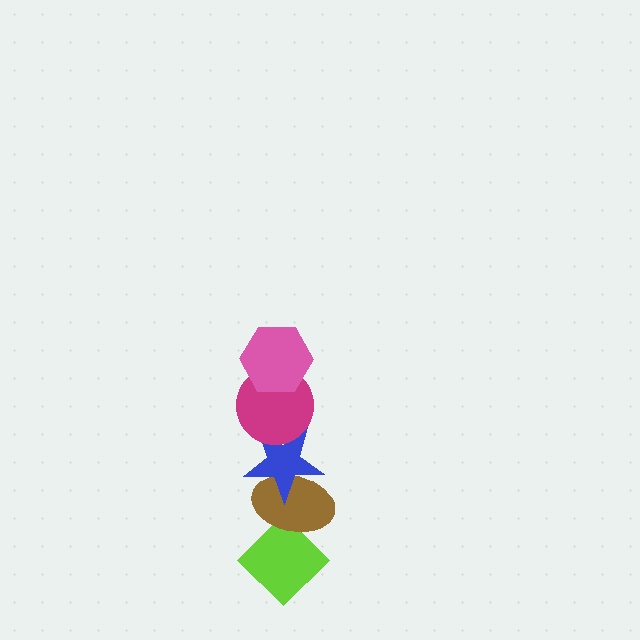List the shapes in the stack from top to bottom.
From top to bottom: the pink hexagon, the magenta circle, the blue star, the brown ellipse, the lime diamond.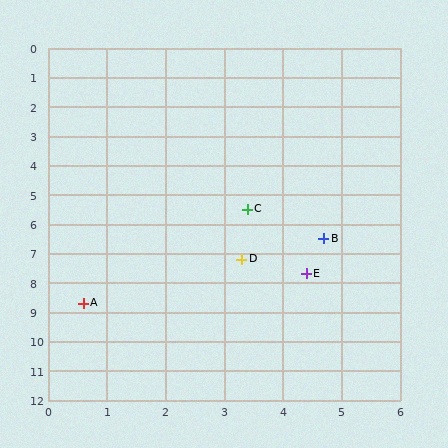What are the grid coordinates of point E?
Point E is at approximately (4.4, 7.7).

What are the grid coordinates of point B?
Point B is at approximately (4.7, 6.5).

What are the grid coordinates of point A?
Point A is at approximately (0.6, 8.7).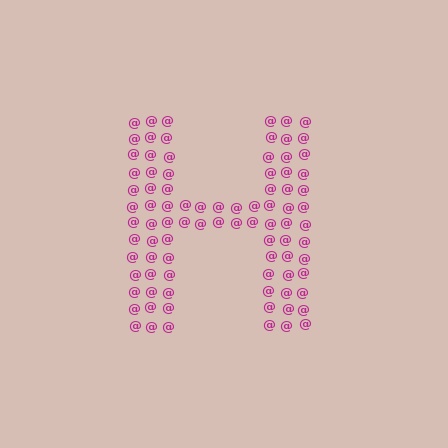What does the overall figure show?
The overall figure shows the letter H.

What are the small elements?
The small elements are at signs.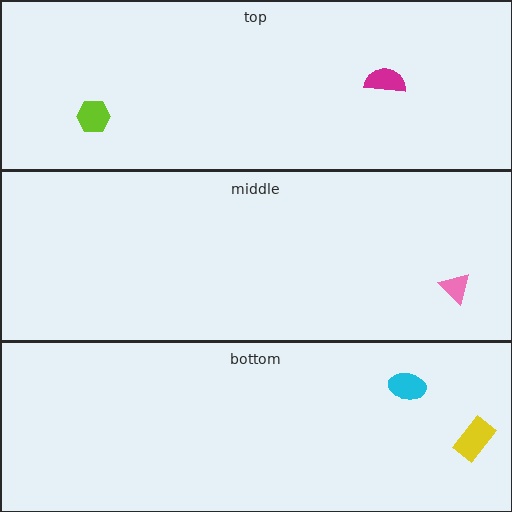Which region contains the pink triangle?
The middle region.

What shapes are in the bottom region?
The yellow rectangle, the cyan ellipse.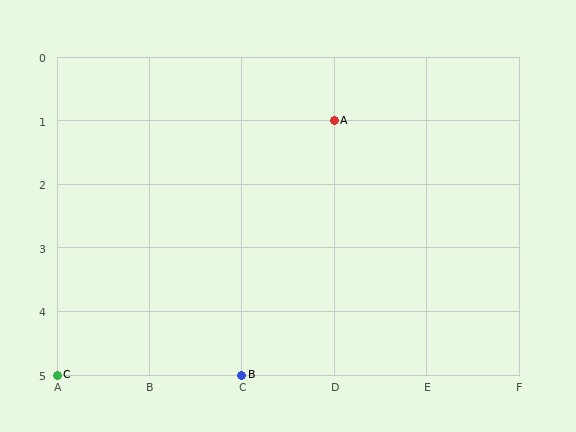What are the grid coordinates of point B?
Point B is at grid coordinates (C, 5).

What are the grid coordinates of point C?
Point C is at grid coordinates (A, 5).